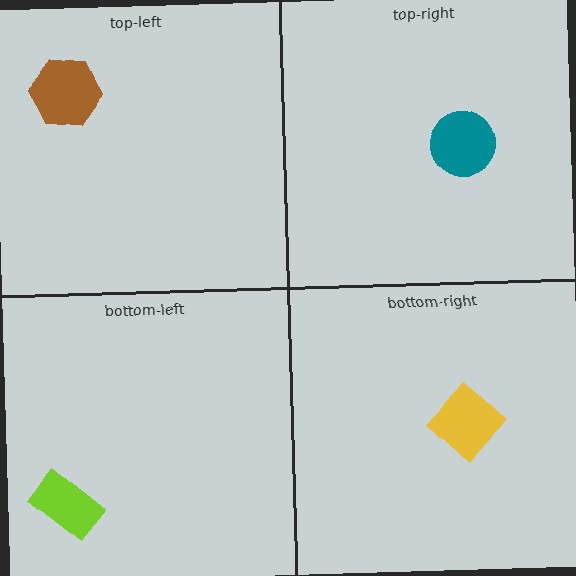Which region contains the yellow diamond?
The bottom-right region.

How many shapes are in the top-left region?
1.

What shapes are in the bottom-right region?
The yellow diamond.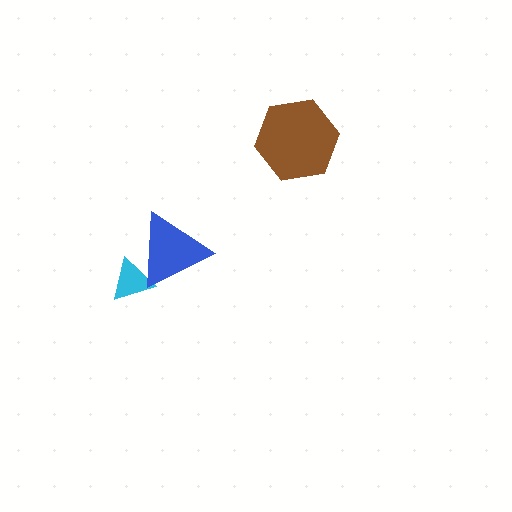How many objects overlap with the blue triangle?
1 object overlaps with the blue triangle.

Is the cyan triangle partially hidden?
Yes, it is partially covered by another shape.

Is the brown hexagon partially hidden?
No, no other shape covers it.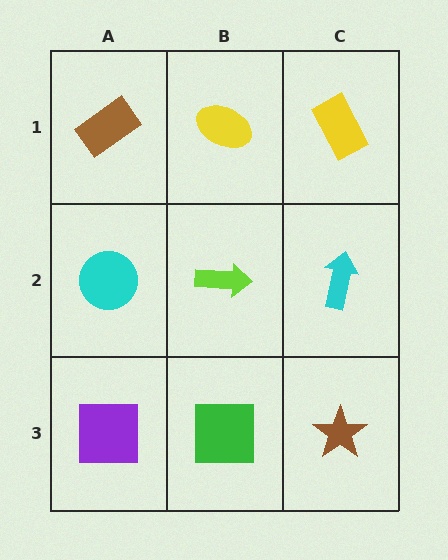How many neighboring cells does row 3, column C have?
2.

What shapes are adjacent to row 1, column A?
A cyan circle (row 2, column A), a yellow ellipse (row 1, column B).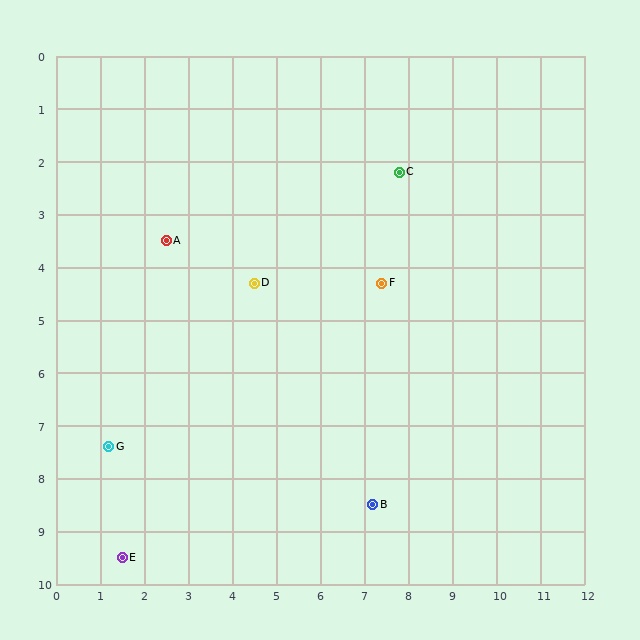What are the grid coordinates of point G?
Point G is at approximately (1.2, 7.4).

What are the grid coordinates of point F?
Point F is at approximately (7.4, 4.3).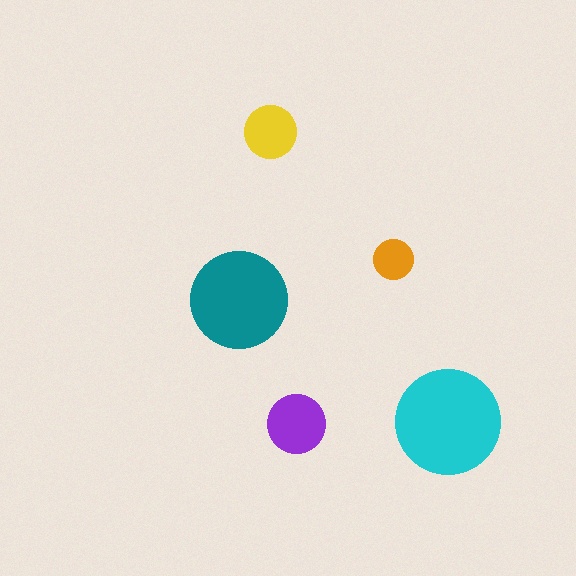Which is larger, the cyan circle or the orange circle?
The cyan one.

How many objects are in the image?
There are 5 objects in the image.